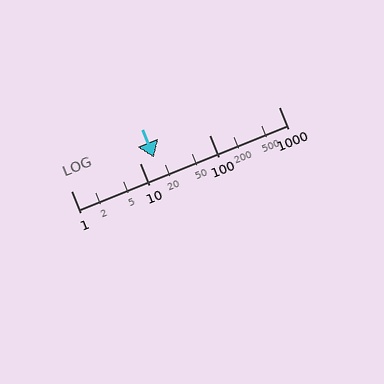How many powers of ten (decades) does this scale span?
The scale spans 3 decades, from 1 to 1000.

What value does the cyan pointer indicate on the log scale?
The pointer indicates approximately 16.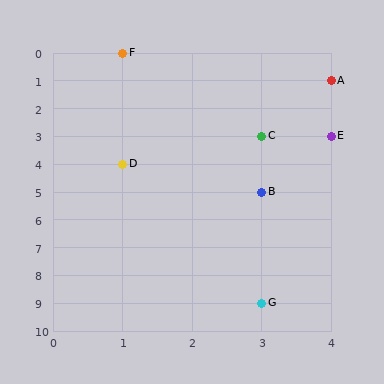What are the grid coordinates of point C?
Point C is at grid coordinates (3, 3).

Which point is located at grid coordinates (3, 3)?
Point C is at (3, 3).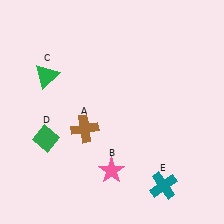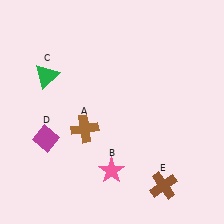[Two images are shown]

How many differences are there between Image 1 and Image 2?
There are 2 differences between the two images.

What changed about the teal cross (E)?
In Image 1, E is teal. In Image 2, it changed to brown.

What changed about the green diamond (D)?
In Image 1, D is green. In Image 2, it changed to magenta.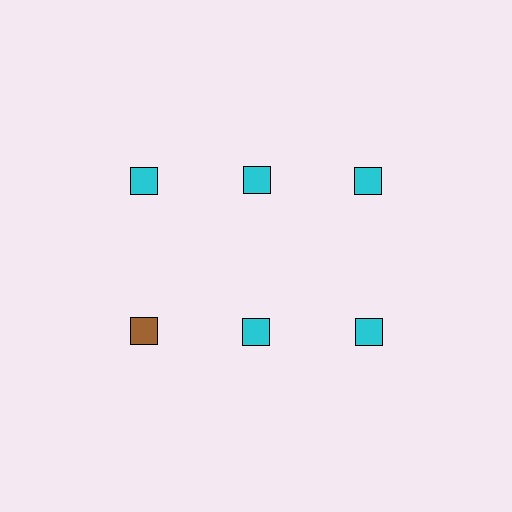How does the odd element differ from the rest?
It has a different color: brown instead of cyan.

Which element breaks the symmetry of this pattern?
The brown square in the second row, leftmost column breaks the symmetry. All other shapes are cyan squares.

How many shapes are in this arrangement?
There are 6 shapes arranged in a grid pattern.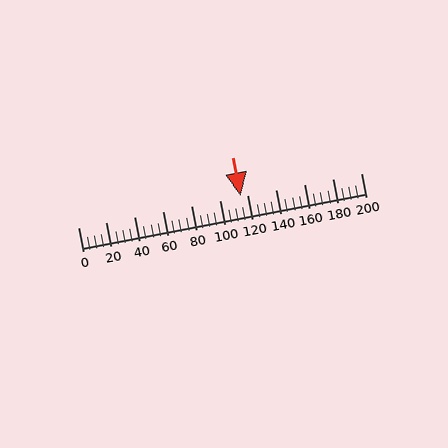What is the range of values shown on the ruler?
The ruler shows values from 0 to 200.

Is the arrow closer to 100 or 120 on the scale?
The arrow is closer to 120.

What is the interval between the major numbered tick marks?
The major tick marks are spaced 20 units apart.